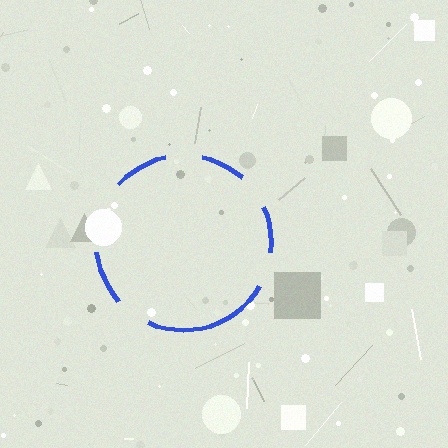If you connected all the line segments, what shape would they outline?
They would outline a circle.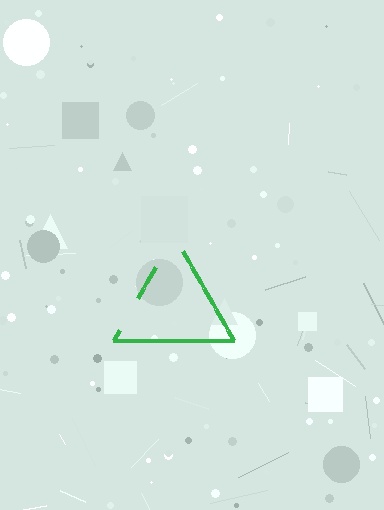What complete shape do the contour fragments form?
The contour fragments form a triangle.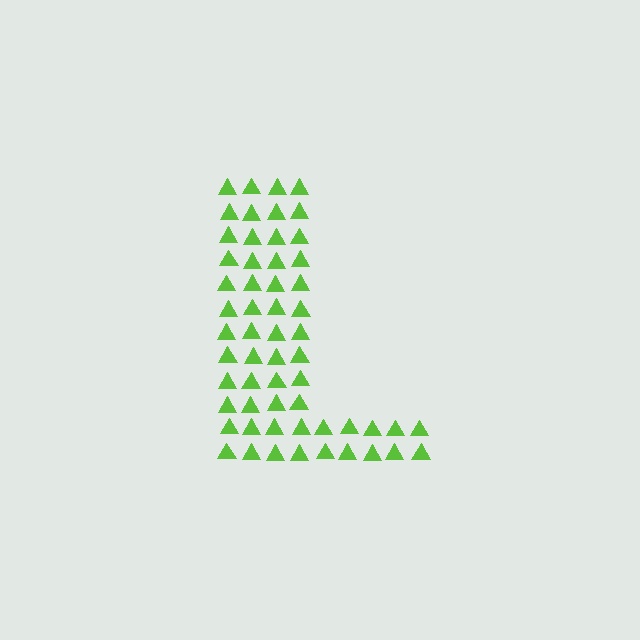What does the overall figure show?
The overall figure shows the letter L.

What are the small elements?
The small elements are triangles.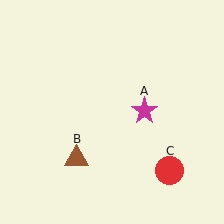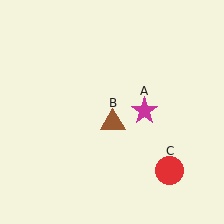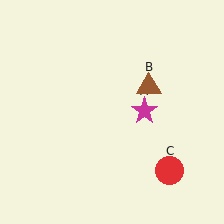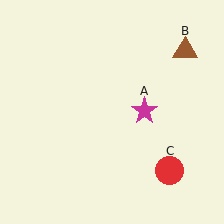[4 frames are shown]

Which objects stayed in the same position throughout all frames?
Magenta star (object A) and red circle (object C) remained stationary.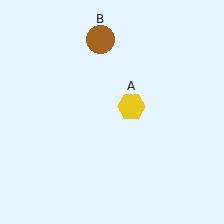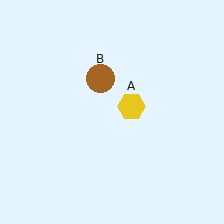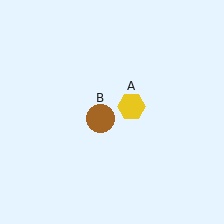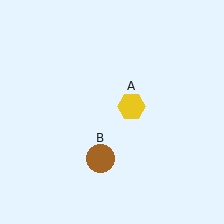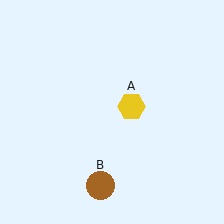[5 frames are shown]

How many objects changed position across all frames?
1 object changed position: brown circle (object B).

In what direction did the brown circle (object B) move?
The brown circle (object B) moved down.